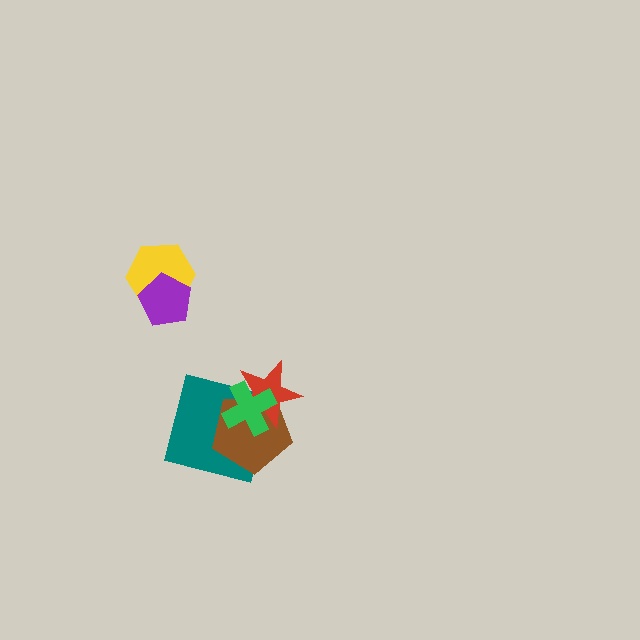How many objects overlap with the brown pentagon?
3 objects overlap with the brown pentagon.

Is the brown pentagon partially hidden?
Yes, it is partially covered by another shape.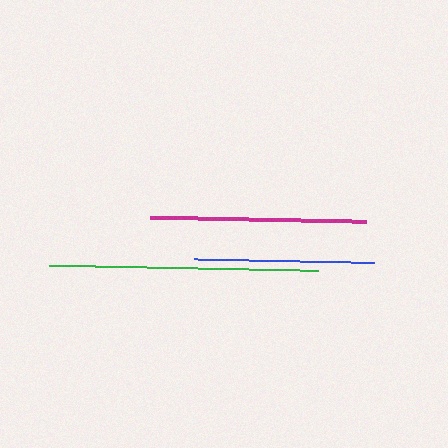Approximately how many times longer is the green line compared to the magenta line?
The green line is approximately 1.2 times the length of the magenta line.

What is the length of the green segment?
The green segment is approximately 269 pixels long.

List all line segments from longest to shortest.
From longest to shortest: green, magenta, blue.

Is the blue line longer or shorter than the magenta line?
The magenta line is longer than the blue line.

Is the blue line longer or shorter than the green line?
The green line is longer than the blue line.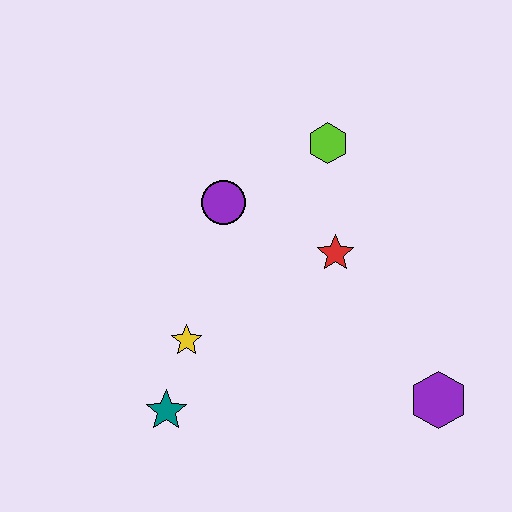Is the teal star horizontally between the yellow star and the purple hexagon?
No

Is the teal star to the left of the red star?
Yes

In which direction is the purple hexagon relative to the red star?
The purple hexagon is below the red star.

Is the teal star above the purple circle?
No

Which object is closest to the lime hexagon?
The red star is closest to the lime hexagon.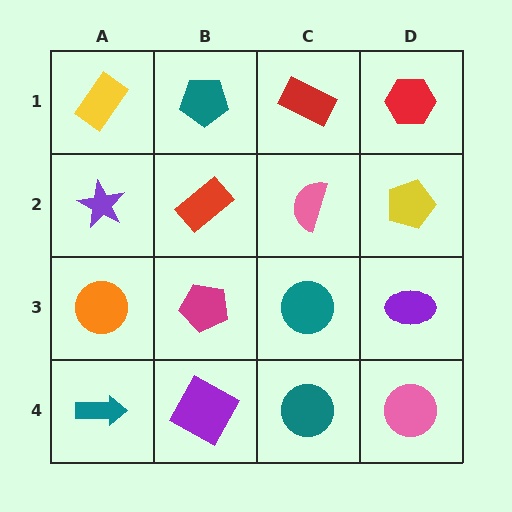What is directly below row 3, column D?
A pink circle.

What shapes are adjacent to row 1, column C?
A pink semicircle (row 2, column C), a teal pentagon (row 1, column B), a red hexagon (row 1, column D).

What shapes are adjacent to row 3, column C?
A pink semicircle (row 2, column C), a teal circle (row 4, column C), a magenta pentagon (row 3, column B), a purple ellipse (row 3, column D).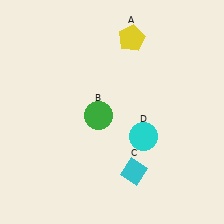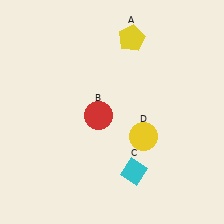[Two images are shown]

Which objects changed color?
B changed from green to red. D changed from cyan to yellow.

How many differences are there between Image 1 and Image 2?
There are 2 differences between the two images.